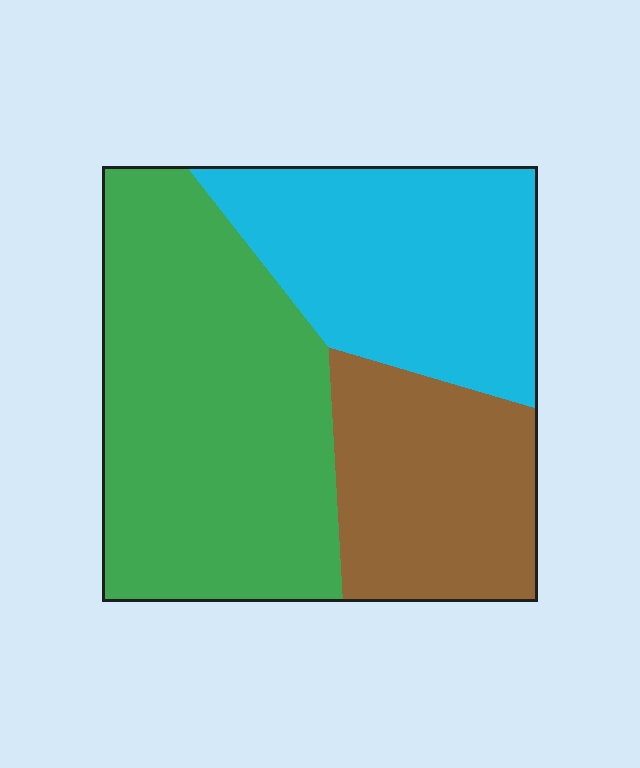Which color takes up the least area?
Brown, at roughly 25%.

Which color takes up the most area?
Green, at roughly 45%.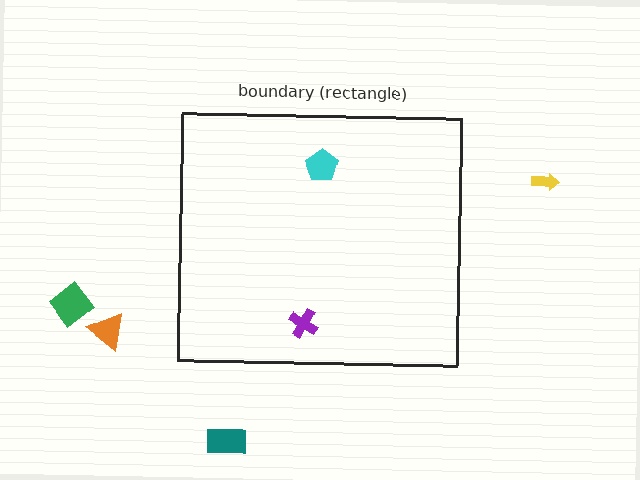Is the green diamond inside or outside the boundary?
Outside.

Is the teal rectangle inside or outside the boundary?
Outside.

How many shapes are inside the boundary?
2 inside, 4 outside.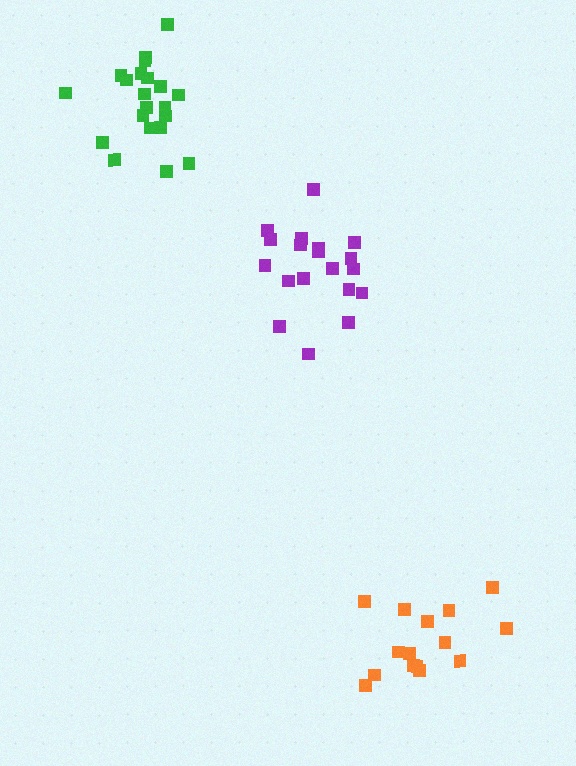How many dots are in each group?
Group 1: 19 dots, Group 2: 15 dots, Group 3: 21 dots (55 total).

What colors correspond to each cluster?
The clusters are colored: purple, orange, green.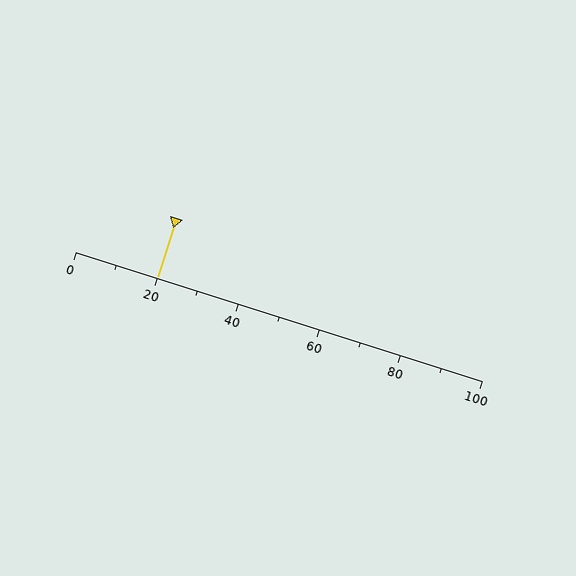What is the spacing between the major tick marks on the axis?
The major ticks are spaced 20 apart.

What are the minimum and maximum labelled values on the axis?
The axis runs from 0 to 100.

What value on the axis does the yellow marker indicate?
The marker indicates approximately 20.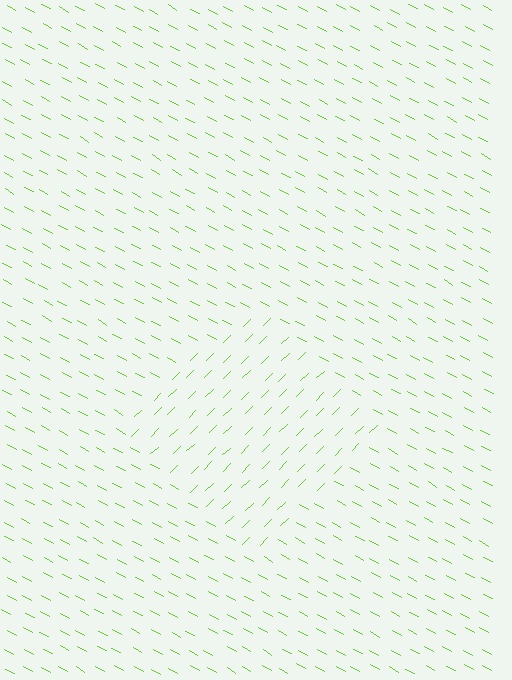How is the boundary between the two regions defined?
The boundary is defined purely by a change in line orientation (approximately 74 degrees difference). All lines are the same color and thickness.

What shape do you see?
I see a diamond.